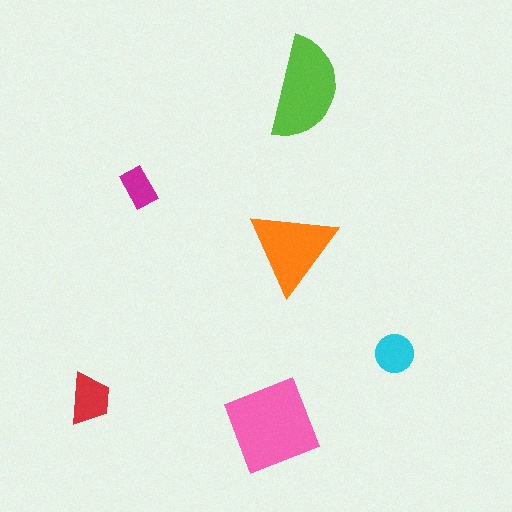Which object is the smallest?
The magenta rectangle.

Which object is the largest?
The pink diamond.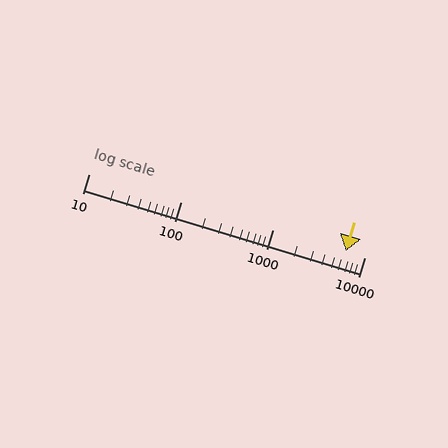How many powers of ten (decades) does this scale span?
The scale spans 3 decades, from 10 to 10000.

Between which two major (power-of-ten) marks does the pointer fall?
The pointer is between 1000 and 10000.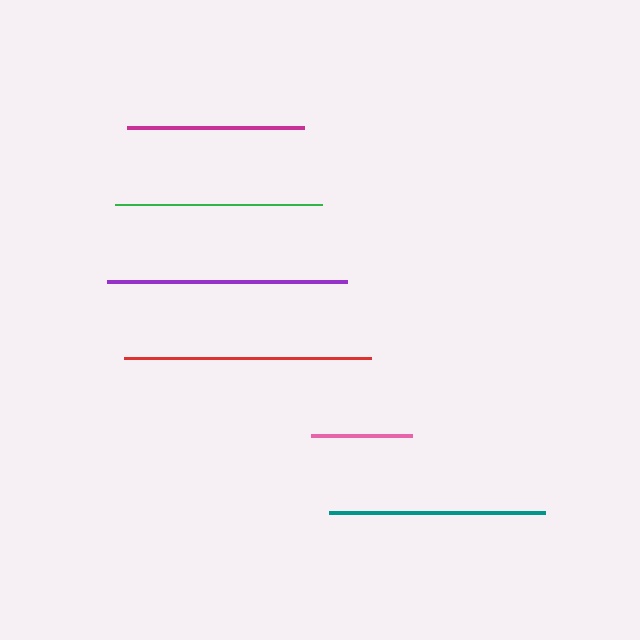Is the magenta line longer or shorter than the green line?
The green line is longer than the magenta line.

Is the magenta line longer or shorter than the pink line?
The magenta line is longer than the pink line.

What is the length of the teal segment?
The teal segment is approximately 216 pixels long.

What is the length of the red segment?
The red segment is approximately 247 pixels long.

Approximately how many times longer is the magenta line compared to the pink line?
The magenta line is approximately 1.7 times the length of the pink line.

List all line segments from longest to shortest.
From longest to shortest: red, purple, teal, green, magenta, pink.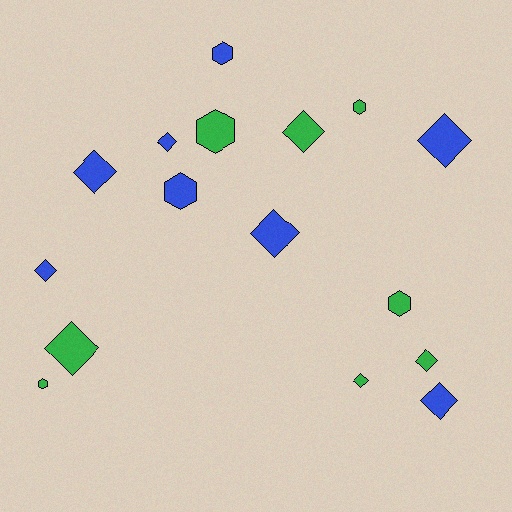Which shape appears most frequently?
Diamond, with 10 objects.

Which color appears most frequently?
Green, with 8 objects.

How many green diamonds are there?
There are 4 green diamonds.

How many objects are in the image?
There are 16 objects.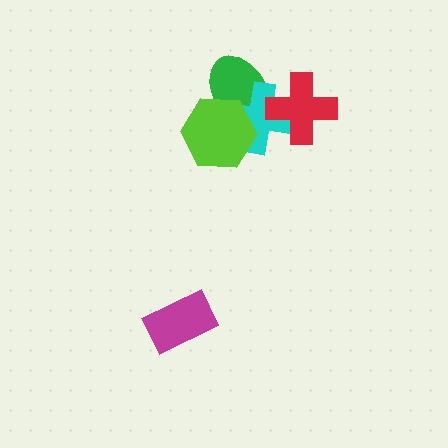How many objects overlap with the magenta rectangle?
0 objects overlap with the magenta rectangle.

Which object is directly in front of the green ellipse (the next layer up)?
The cyan cross is directly in front of the green ellipse.